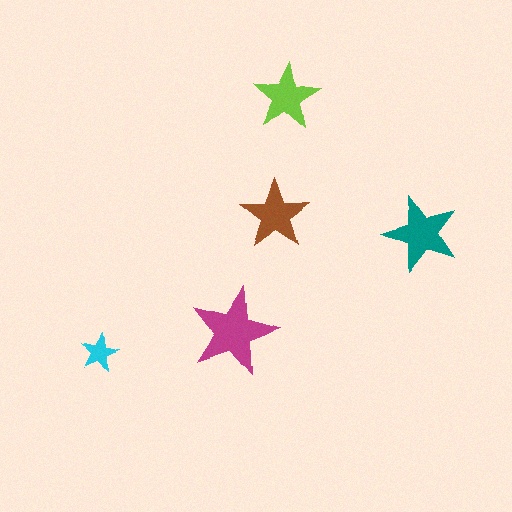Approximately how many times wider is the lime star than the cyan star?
About 2 times wider.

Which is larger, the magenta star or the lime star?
The magenta one.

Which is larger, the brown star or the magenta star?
The magenta one.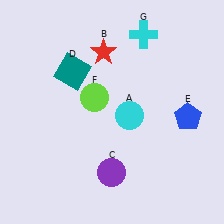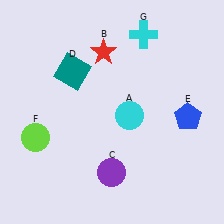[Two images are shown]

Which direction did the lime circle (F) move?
The lime circle (F) moved left.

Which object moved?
The lime circle (F) moved left.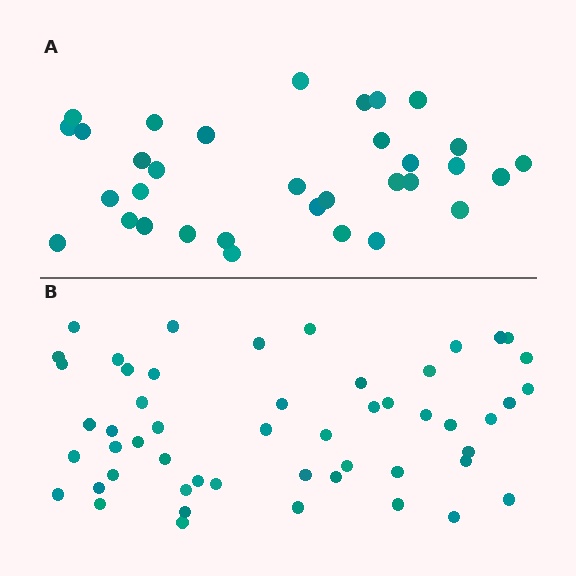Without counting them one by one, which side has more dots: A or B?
Region B (the bottom region) has more dots.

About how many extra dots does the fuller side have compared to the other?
Region B has approximately 20 more dots than region A.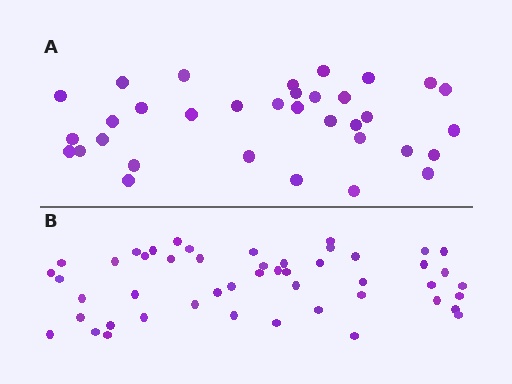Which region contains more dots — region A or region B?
Region B (the bottom region) has more dots.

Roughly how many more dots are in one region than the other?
Region B has approximately 15 more dots than region A.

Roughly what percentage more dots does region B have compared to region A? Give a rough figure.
About 45% more.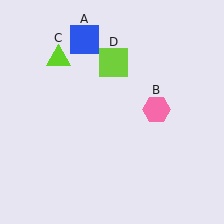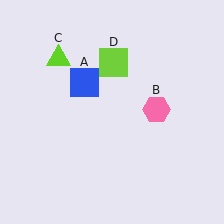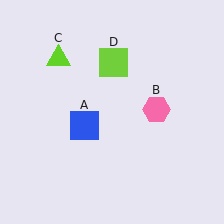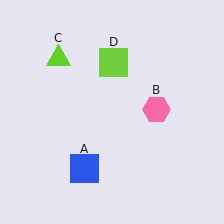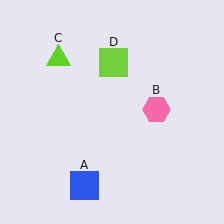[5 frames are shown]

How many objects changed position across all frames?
1 object changed position: blue square (object A).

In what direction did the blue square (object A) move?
The blue square (object A) moved down.